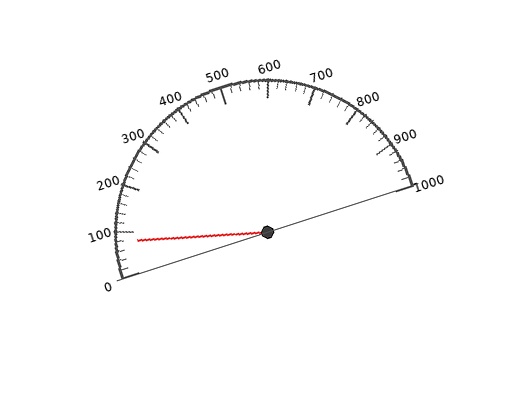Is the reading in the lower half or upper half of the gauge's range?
The reading is in the lower half of the range (0 to 1000).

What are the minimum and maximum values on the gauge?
The gauge ranges from 0 to 1000.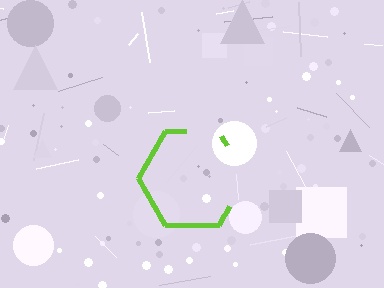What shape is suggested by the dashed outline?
The dashed outline suggests a hexagon.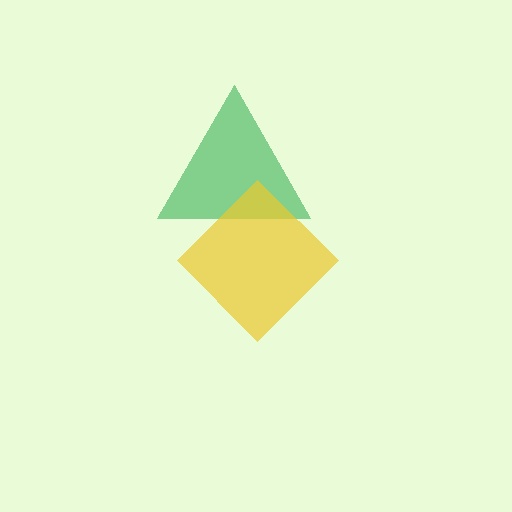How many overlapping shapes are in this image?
There are 2 overlapping shapes in the image.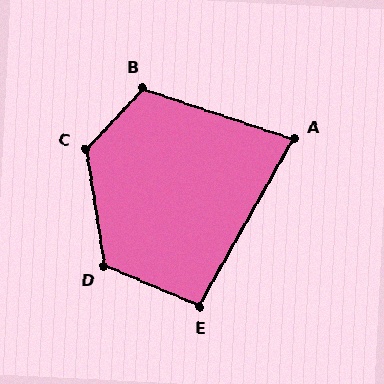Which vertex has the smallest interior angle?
A, at approximately 79 degrees.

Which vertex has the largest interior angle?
C, at approximately 128 degrees.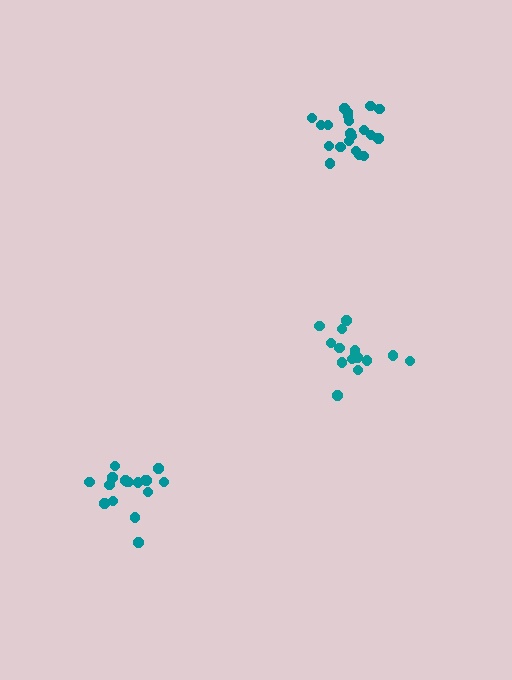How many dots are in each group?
Group 1: 21 dots, Group 2: 17 dots, Group 3: 15 dots (53 total).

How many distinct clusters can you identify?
There are 3 distinct clusters.